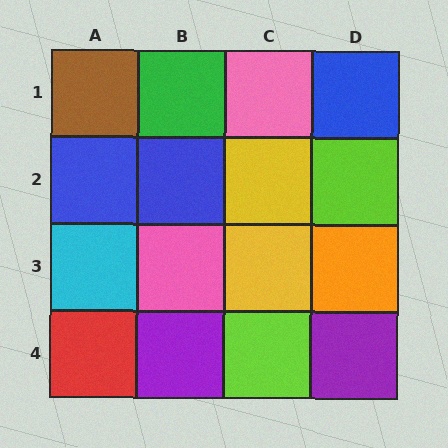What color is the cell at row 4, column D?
Purple.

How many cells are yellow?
2 cells are yellow.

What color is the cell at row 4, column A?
Red.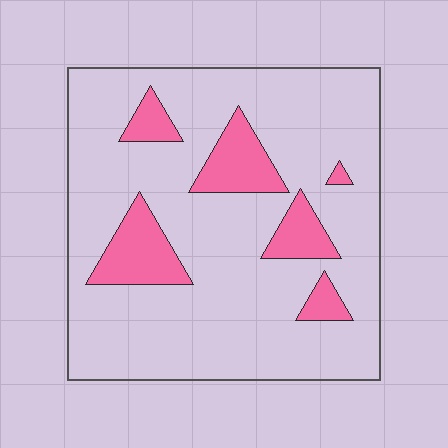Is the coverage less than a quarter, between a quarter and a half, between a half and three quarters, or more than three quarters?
Less than a quarter.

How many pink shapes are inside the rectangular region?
6.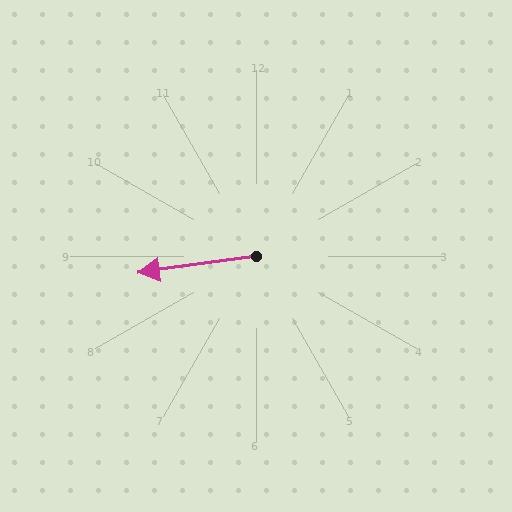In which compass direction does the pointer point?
West.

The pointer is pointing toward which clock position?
Roughly 9 o'clock.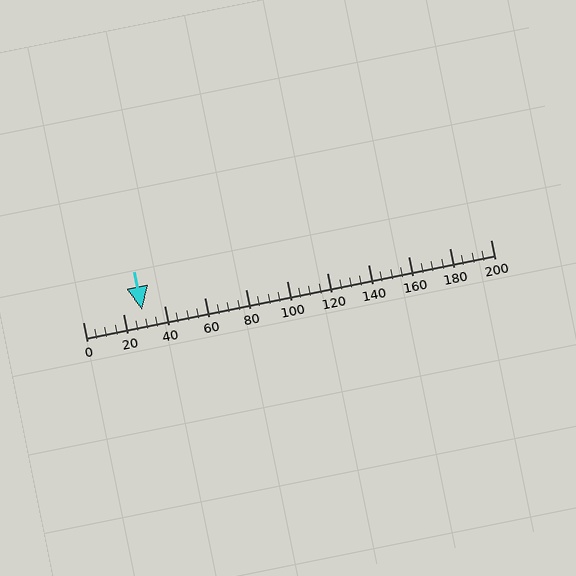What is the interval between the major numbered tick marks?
The major tick marks are spaced 20 units apart.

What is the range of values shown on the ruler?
The ruler shows values from 0 to 200.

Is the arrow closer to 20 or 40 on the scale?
The arrow is closer to 20.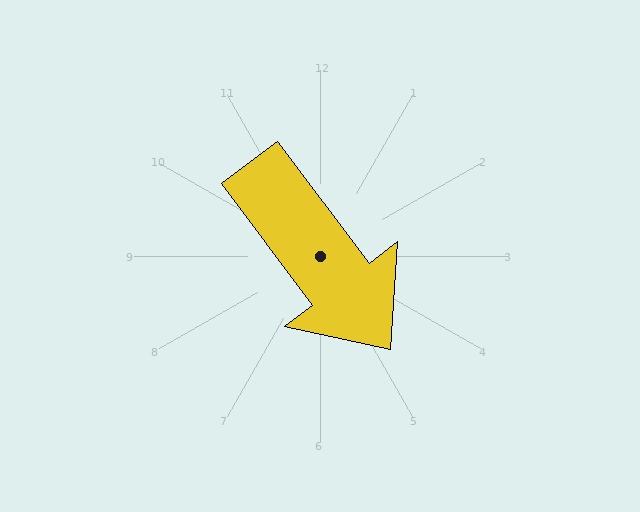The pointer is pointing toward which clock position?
Roughly 5 o'clock.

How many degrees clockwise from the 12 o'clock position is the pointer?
Approximately 143 degrees.